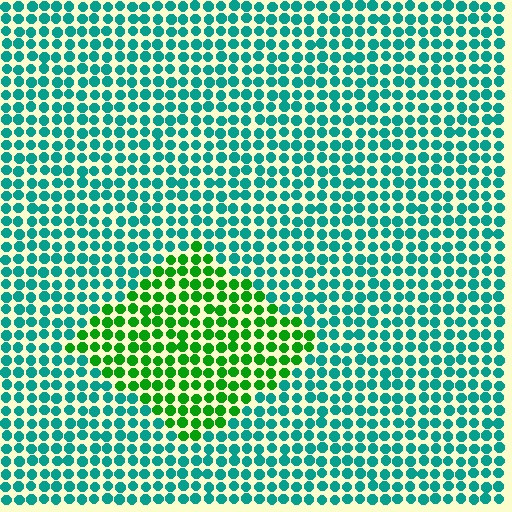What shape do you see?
I see a diamond.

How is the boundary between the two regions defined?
The boundary is defined purely by a slight shift in hue (about 51 degrees). Spacing, size, and orientation are identical on both sides.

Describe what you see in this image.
The image is filled with small teal elements in a uniform arrangement. A diamond-shaped region is visible where the elements are tinted to a slightly different hue, forming a subtle color boundary.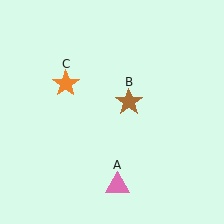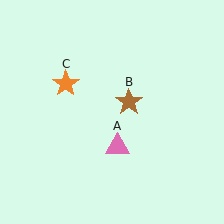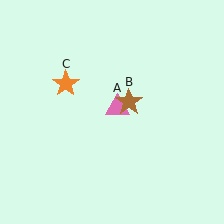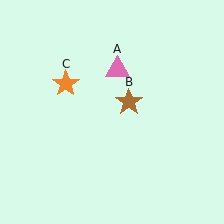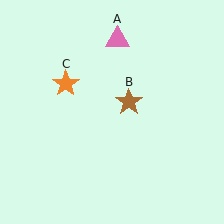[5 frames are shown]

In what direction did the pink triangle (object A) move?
The pink triangle (object A) moved up.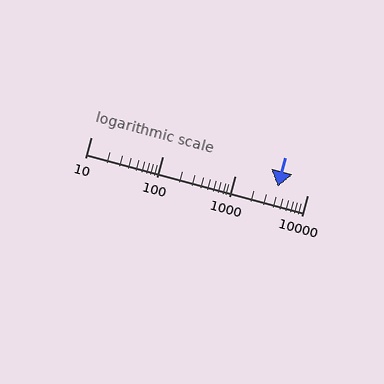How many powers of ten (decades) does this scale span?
The scale spans 3 decades, from 10 to 10000.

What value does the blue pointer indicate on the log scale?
The pointer indicates approximately 3900.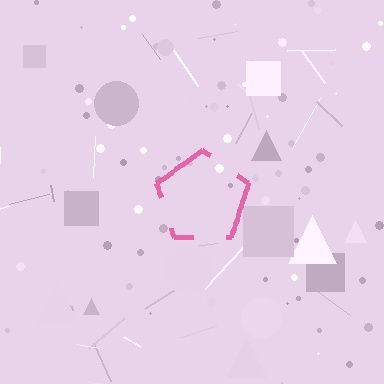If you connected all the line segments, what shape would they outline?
They would outline a pentagon.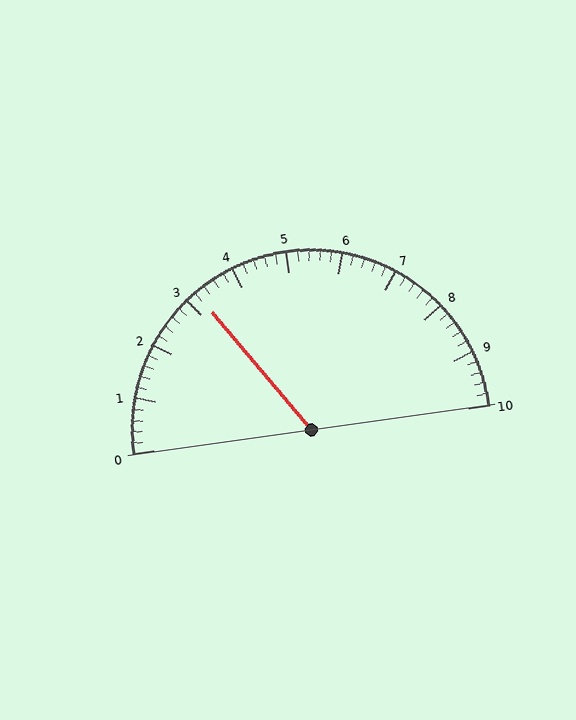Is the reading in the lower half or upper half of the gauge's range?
The reading is in the lower half of the range (0 to 10).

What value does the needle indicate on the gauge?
The needle indicates approximately 3.2.